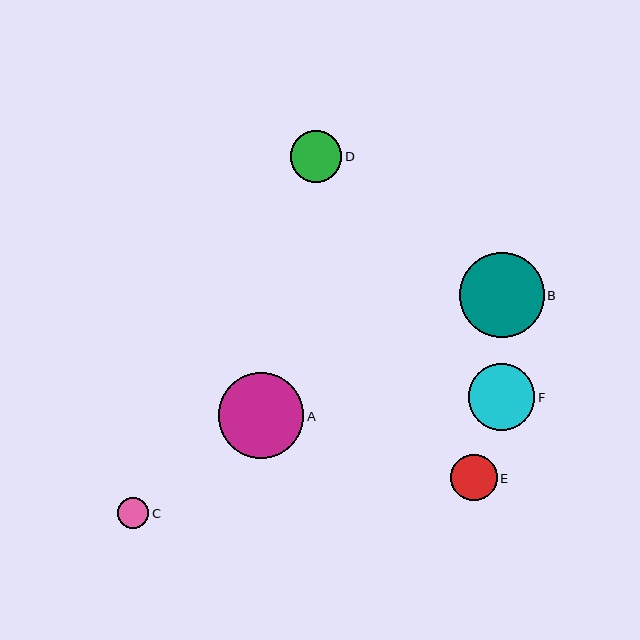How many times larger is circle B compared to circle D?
Circle B is approximately 1.6 times the size of circle D.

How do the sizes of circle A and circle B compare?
Circle A and circle B are approximately the same size.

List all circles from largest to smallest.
From largest to smallest: A, B, F, D, E, C.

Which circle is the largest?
Circle A is the largest with a size of approximately 86 pixels.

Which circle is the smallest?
Circle C is the smallest with a size of approximately 31 pixels.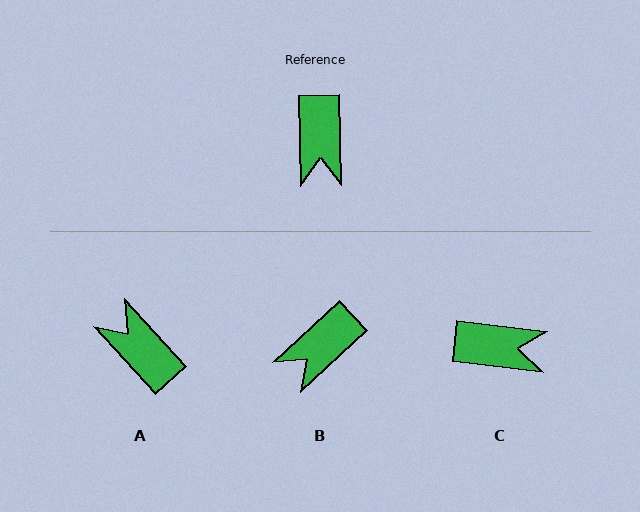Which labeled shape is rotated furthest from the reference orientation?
A, about 139 degrees away.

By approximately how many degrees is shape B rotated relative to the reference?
Approximately 49 degrees clockwise.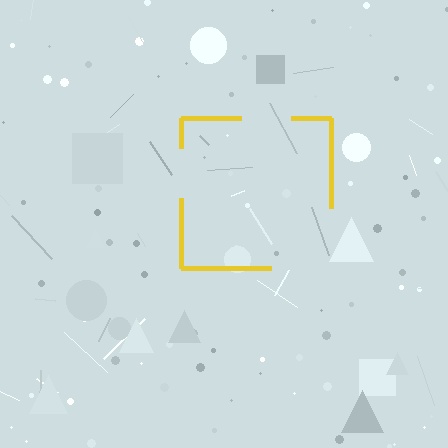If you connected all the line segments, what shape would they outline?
They would outline a square.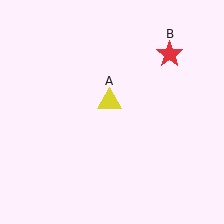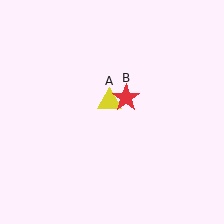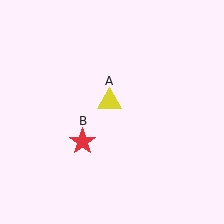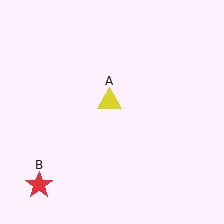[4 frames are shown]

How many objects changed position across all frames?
1 object changed position: red star (object B).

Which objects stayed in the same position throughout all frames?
Yellow triangle (object A) remained stationary.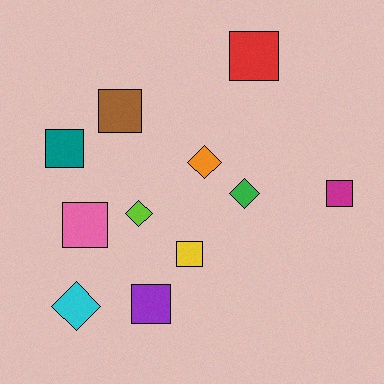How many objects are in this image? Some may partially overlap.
There are 11 objects.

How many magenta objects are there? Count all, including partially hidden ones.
There is 1 magenta object.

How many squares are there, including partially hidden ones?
There are 7 squares.